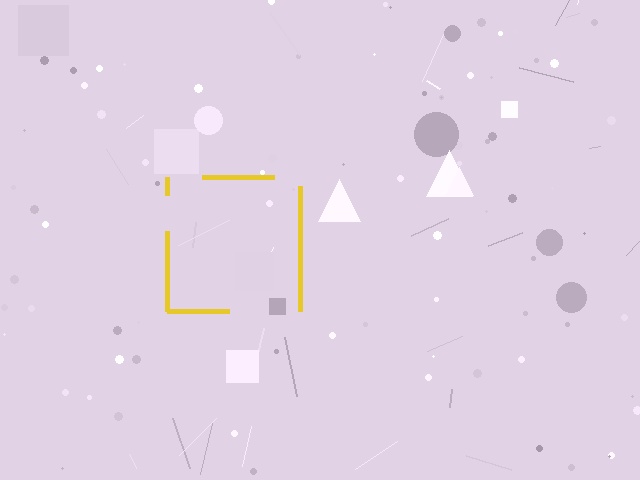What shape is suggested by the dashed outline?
The dashed outline suggests a square.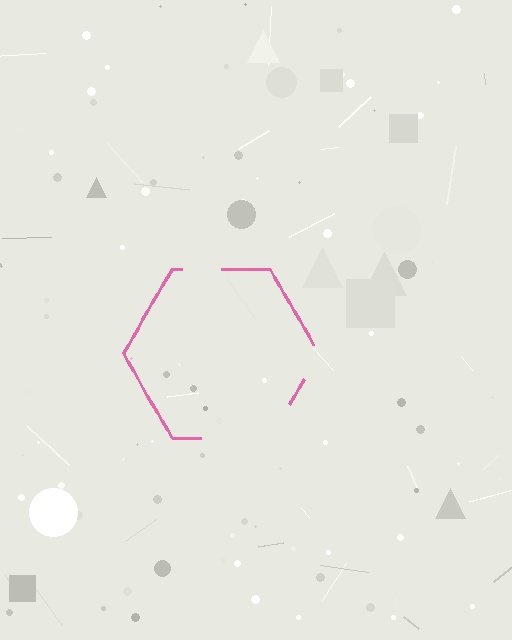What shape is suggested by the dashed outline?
The dashed outline suggests a hexagon.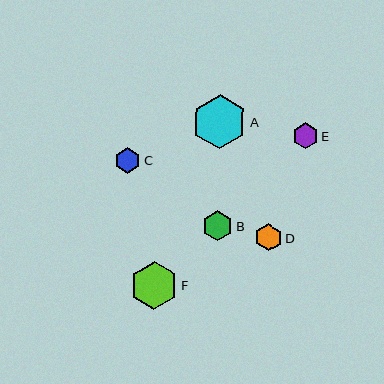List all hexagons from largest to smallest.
From largest to smallest: A, F, B, D, E, C.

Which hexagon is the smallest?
Hexagon C is the smallest with a size of approximately 26 pixels.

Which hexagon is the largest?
Hexagon A is the largest with a size of approximately 54 pixels.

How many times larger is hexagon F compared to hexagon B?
Hexagon F is approximately 1.6 times the size of hexagon B.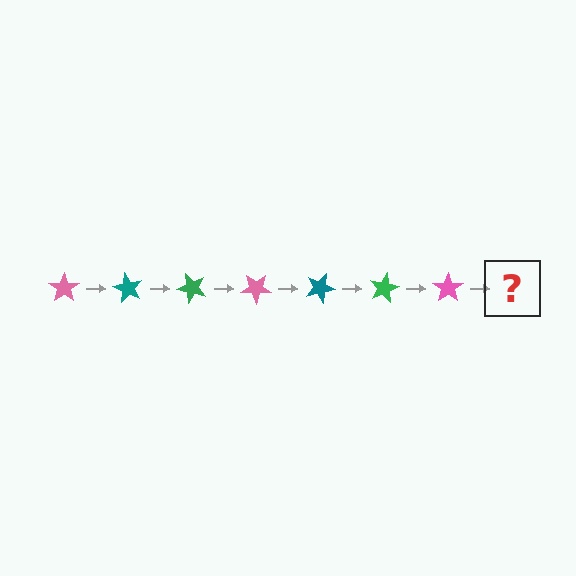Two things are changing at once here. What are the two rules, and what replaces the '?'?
The two rules are that it rotates 60 degrees each step and the color cycles through pink, teal, and green. The '?' should be a teal star, rotated 420 degrees from the start.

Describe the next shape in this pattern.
It should be a teal star, rotated 420 degrees from the start.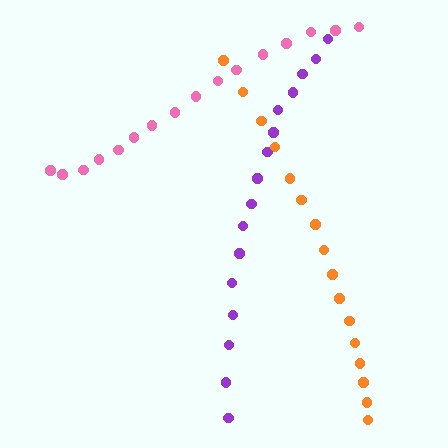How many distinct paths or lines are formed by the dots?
There are 3 distinct paths.